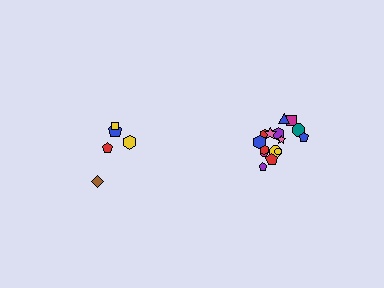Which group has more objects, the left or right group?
The right group.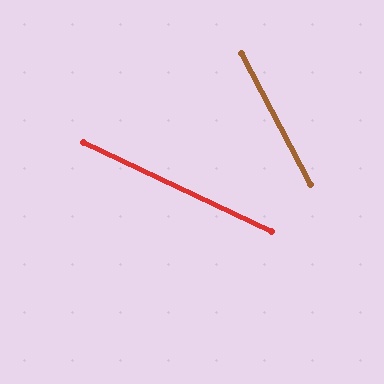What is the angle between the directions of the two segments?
Approximately 37 degrees.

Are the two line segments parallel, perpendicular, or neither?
Neither parallel nor perpendicular — they differ by about 37°.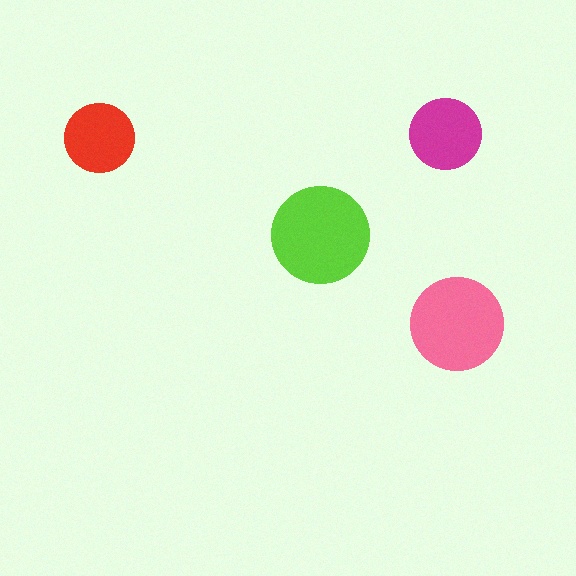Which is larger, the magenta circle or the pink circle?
The pink one.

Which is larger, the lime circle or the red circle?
The lime one.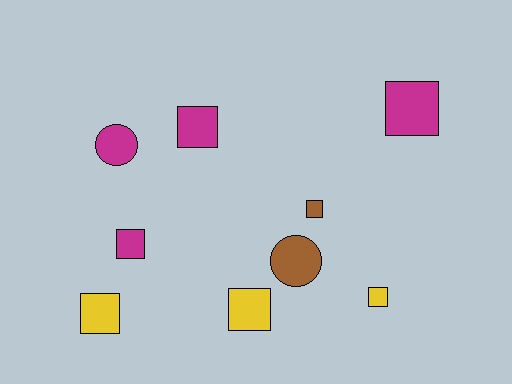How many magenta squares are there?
There are 3 magenta squares.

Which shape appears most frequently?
Square, with 7 objects.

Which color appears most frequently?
Magenta, with 4 objects.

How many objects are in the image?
There are 9 objects.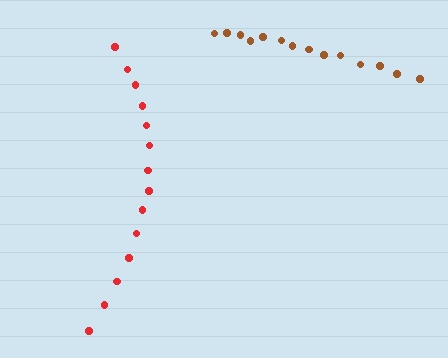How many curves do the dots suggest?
There are 2 distinct paths.